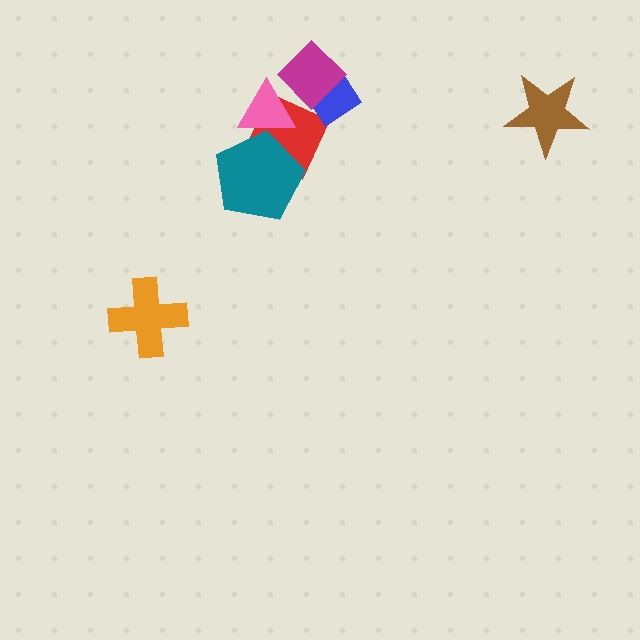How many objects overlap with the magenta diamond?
3 objects overlap with the magenta diamond.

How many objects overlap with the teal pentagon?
2 objects overlap with the teal pentagon.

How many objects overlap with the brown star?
0 objects overlap with the brown star.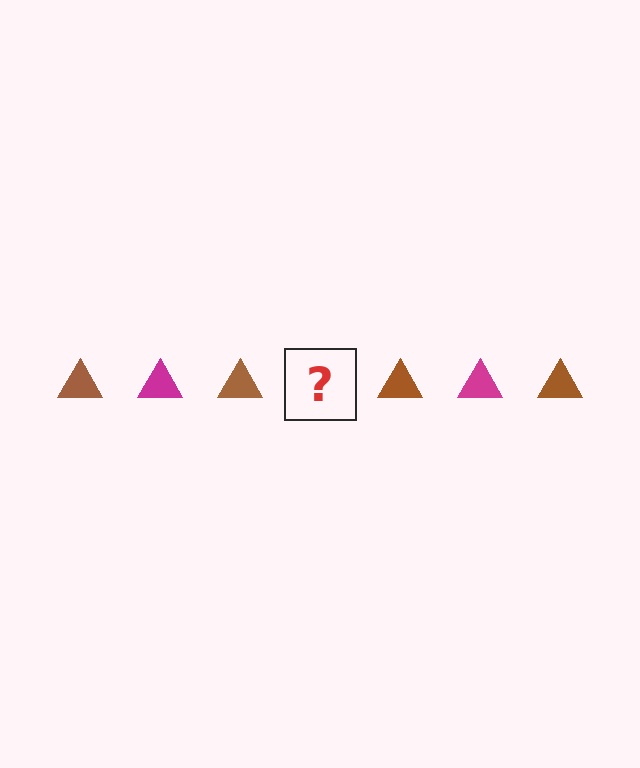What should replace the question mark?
The question mark should be replaced with a magenta triangle.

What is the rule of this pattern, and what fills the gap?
The rule is that the pattern cycles through brown, magenta triangles. The gap should be filled with a magenta triangle.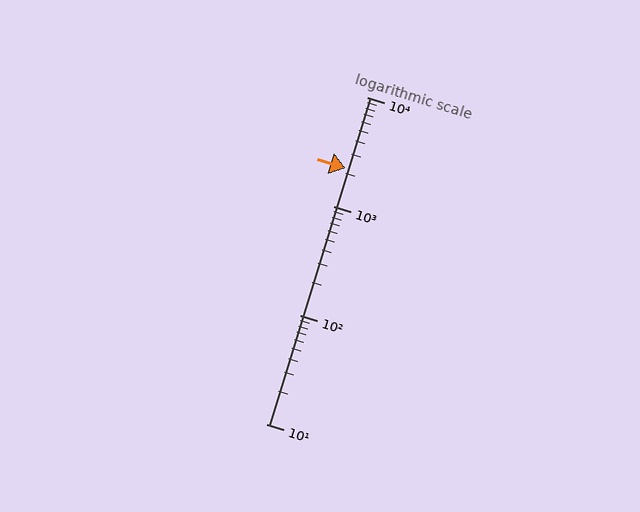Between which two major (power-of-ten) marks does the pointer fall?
The pointer is between 1000 and 10000.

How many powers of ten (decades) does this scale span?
The scale spans 3 decades, from 10 to 10000.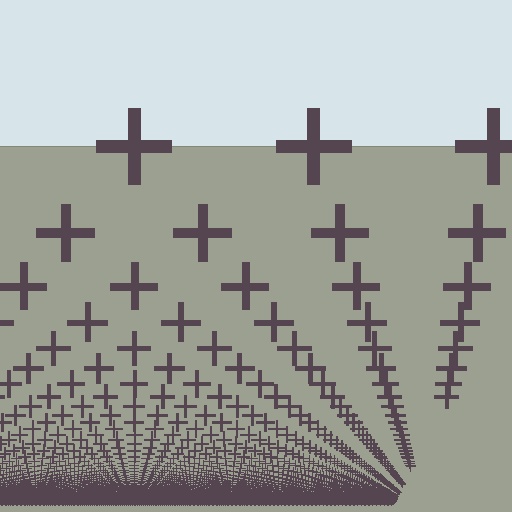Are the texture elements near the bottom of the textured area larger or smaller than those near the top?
Smaller. The gradient is inverted — elements near the bottom are smaller and denser.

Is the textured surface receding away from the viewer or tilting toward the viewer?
The surface appears to tilt toward the viewer. Texture elements get larger and sparser toward the top.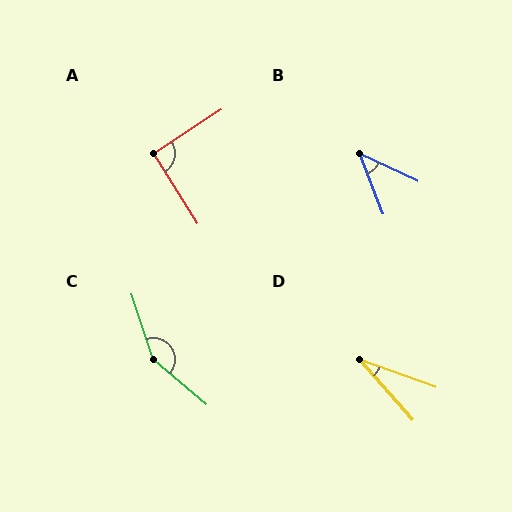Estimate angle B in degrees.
Approximately 44 degrees.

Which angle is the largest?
C, at approximately 149 degrees.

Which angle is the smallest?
D, at approximately 29 degrees.